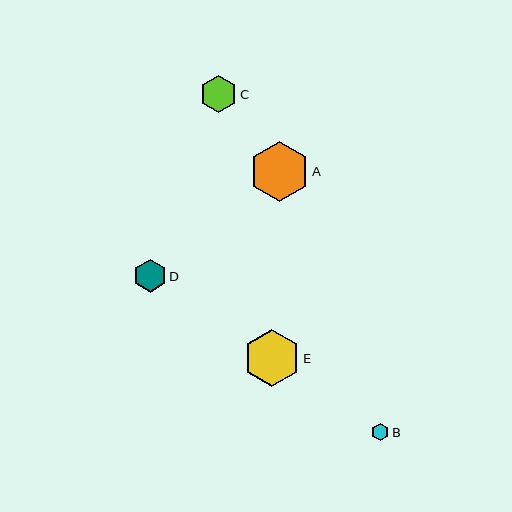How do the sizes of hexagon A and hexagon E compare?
Hexagon A and hexagon E are approximately the same size.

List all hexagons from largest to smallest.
From largest to smallest: A, E, C, D, B.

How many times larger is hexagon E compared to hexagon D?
Hexagon E is approximately 1.8 times the size of hexagon D.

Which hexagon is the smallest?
Hexagon B is the smallest with a size of approximately 17 pixels.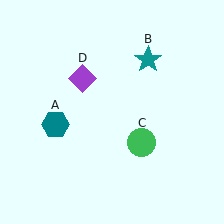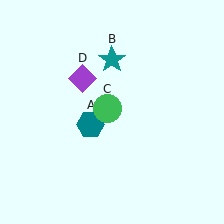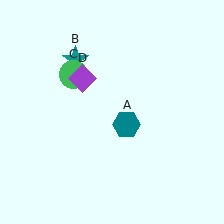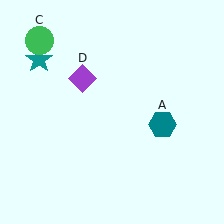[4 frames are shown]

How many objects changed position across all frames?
3 objects changed position: teal hexagon (object A), teal star (object B), green circle (object C).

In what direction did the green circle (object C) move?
The green circle (object C) moved up and to the left.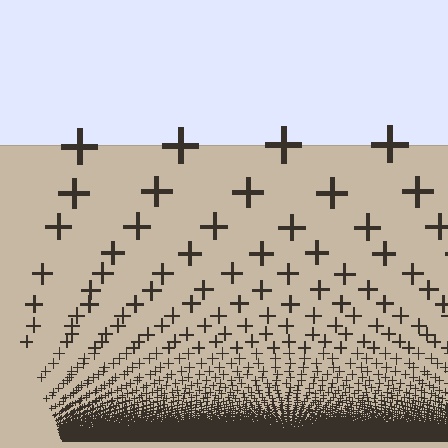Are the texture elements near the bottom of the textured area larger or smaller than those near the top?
Smaller. The gradient is inverted — elements near the bottom are smaller and denser.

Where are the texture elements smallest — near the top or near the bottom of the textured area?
Near the bottom.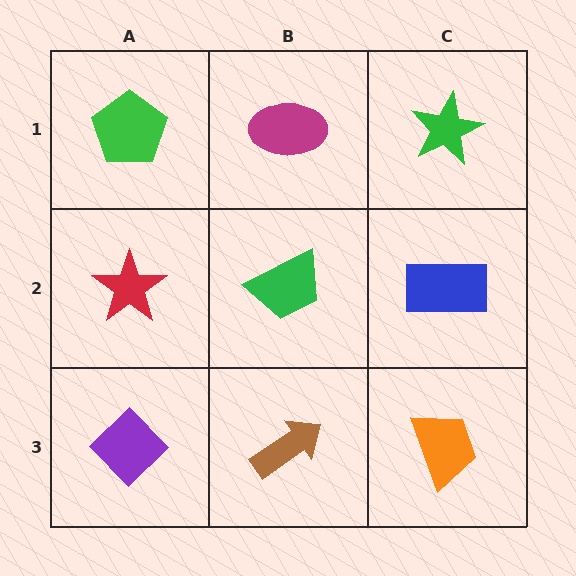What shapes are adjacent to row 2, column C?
A green star (row 1, column C), an orange trapezoid (row 3, column C), a green trapezoid (row 2, column B).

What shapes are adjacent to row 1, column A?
A red star (row 2, column A), a magenta ellipse (row 1, column B).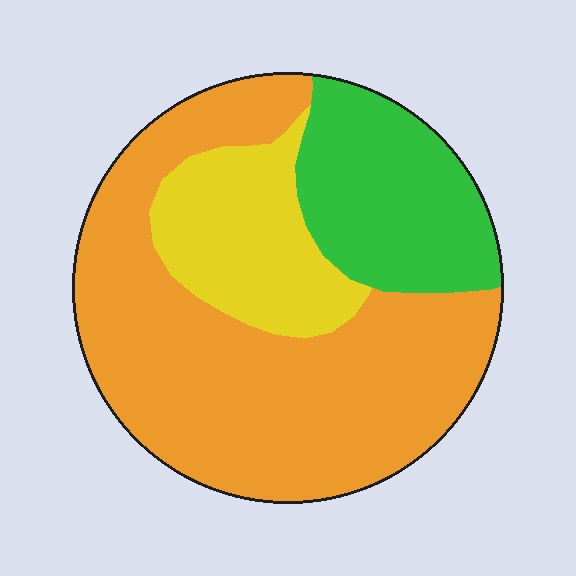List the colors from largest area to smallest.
From largest to smallest: orange, green, yellow.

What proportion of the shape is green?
Green covers 22% of the shape.